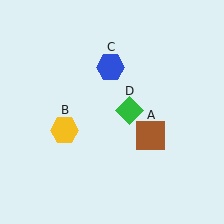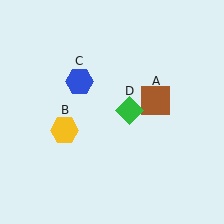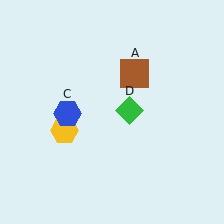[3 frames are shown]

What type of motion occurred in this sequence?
The brown square (object A), blue hexagon (object C) rotated counterclockwise around the center of the scene.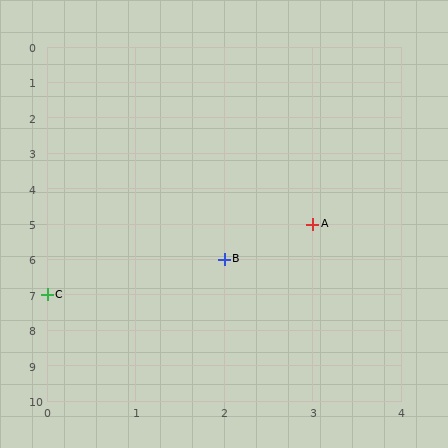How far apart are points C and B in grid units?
Points C and B are 2 columns and 1 row apart (about 2.2 grid units diagonally).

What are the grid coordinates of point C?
Point C is at grid coordinates (0, 7).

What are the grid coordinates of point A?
Point A is at grid coordinates (3, 5).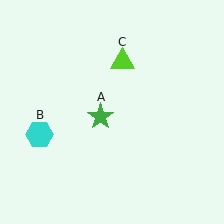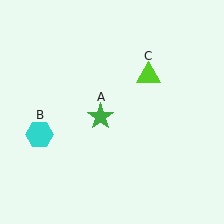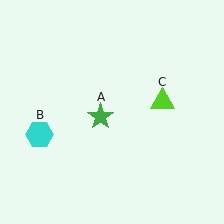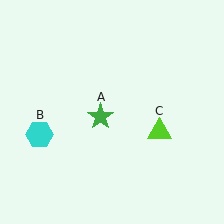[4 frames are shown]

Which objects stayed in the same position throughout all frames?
Green star (object A) and cyan hexagon (object B) remained stationary.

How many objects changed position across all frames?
1 object changed position: lime triangle (object C).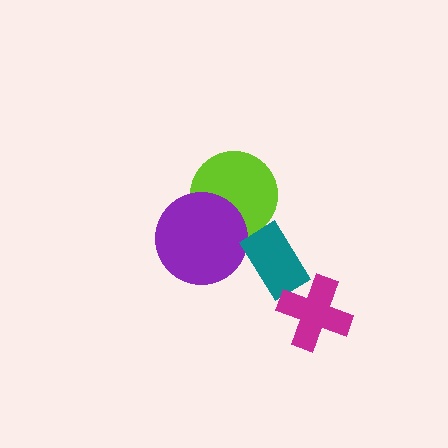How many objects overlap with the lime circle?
1 object overlaps with the lime circle.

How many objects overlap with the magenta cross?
0 objects overlap with the magenta cross.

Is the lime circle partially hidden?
Yes, it is partially covered by another shape.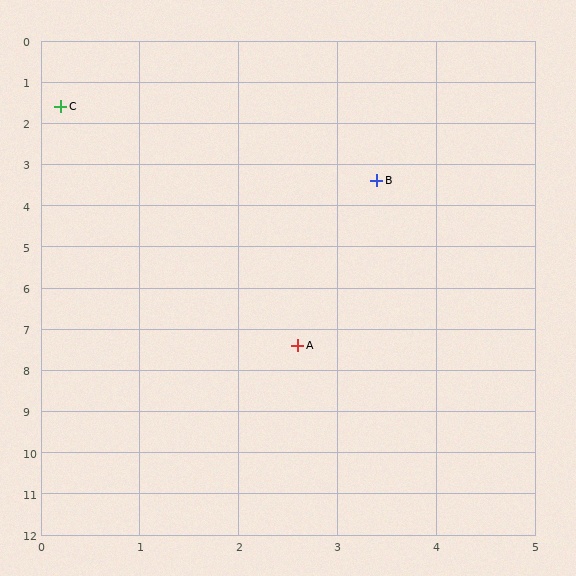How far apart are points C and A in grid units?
Points C and A are about 6.3 grid units apart.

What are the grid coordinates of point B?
Point B is at approximately (3.4, 3.4).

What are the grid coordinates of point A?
Point A is at approximately (2.6, 7.4).